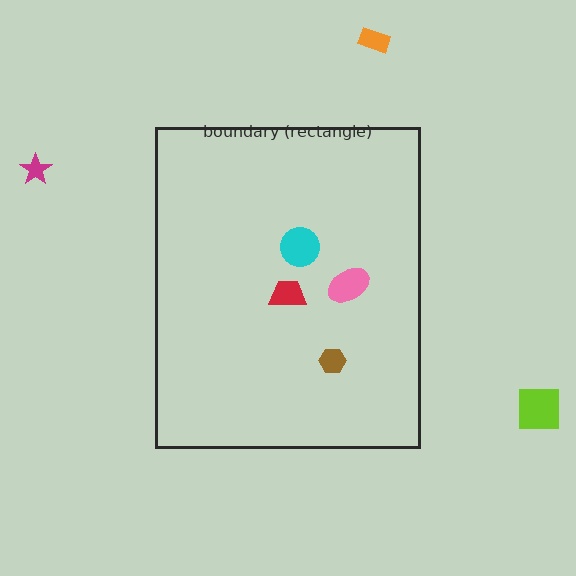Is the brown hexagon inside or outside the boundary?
Inside.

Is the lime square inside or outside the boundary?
Outside.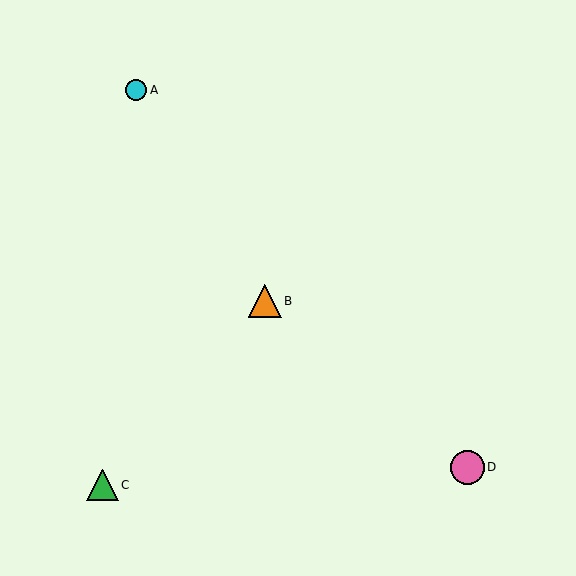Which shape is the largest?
The pink circle (labeled D) is the largest.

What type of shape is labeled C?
Shape C is a green triangle.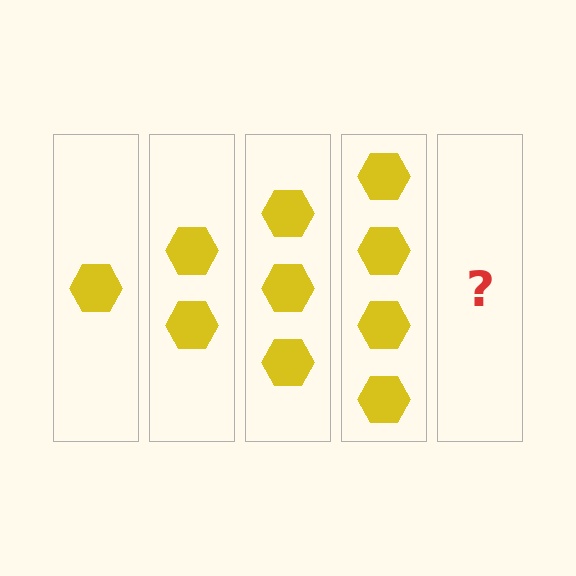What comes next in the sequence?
The next element should be 5 hexagons.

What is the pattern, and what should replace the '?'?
The pattern is that each step adds one more hexagon. The '?' should be 5 hexagons.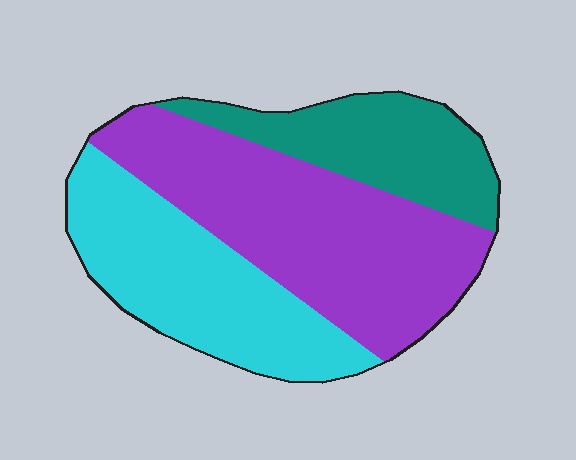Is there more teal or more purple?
Purple.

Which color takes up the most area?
Purple, at roughly 45%.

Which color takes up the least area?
Teal, at roughly 20%.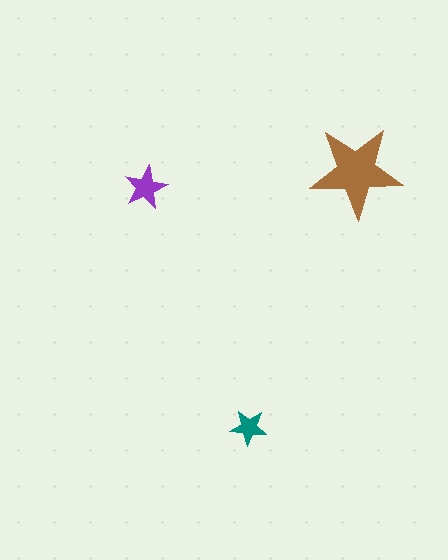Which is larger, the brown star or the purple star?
The brown one.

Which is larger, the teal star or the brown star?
The brown one.